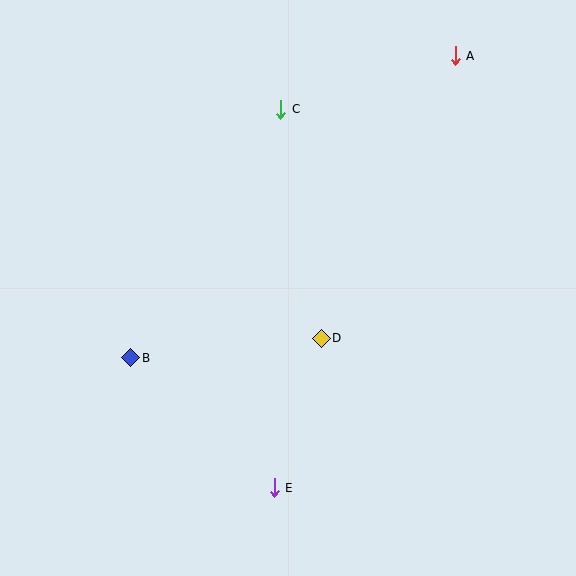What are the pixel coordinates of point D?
Point D is at (321, 338).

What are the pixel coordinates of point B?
Point B is at (131, 358).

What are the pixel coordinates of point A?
Point A is at (455, 56).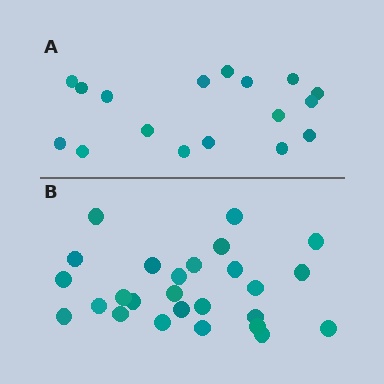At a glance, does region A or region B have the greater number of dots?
Region B (the bottom region) has more dots.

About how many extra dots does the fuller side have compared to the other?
Region B has roughly 8 or so more dots than region A.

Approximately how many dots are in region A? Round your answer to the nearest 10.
About 20 dots. (The exact count is 17, which rounds to 20.)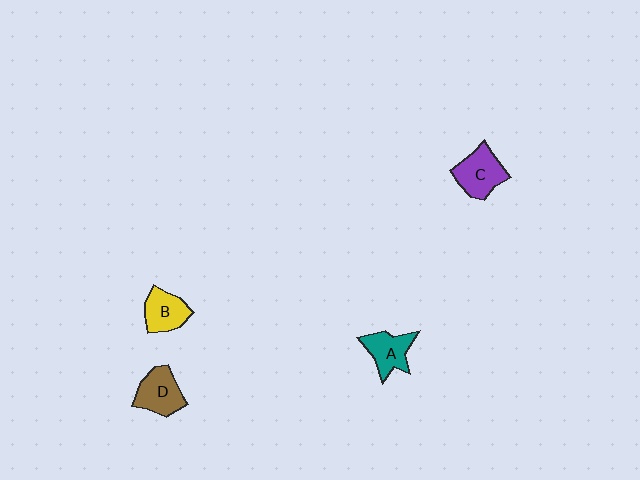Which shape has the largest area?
Shape C (purple).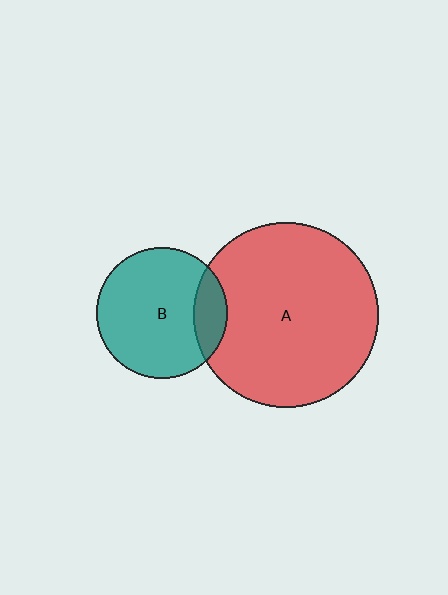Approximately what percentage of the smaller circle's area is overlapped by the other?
Approximately 15%.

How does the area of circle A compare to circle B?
Approximately 2.0 times.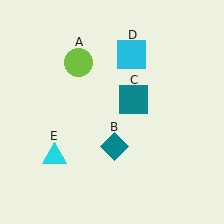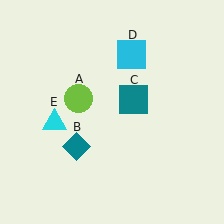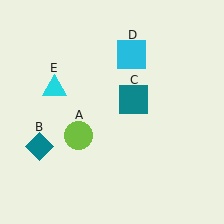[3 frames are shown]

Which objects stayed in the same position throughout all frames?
Teal square (object C) and cyan square (object D) remained stationary.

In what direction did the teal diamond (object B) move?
The teal diamond (object B) moved left.